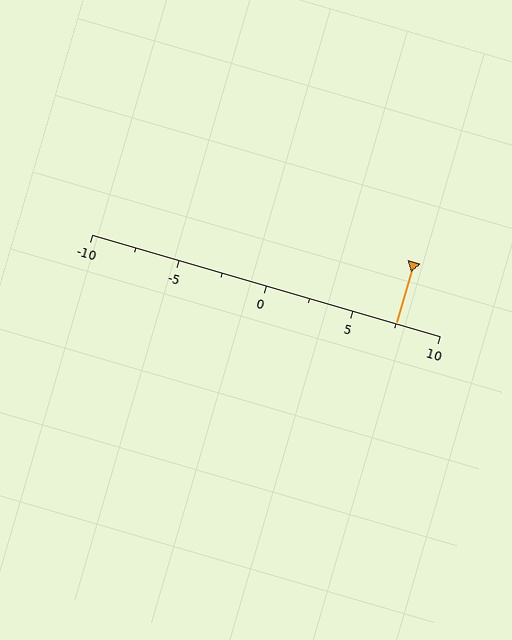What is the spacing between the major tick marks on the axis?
The major ticks are spaced 5 apart.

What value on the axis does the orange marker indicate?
The marker indicates approximately 7.5.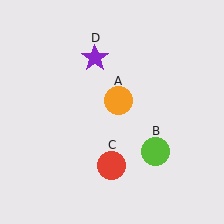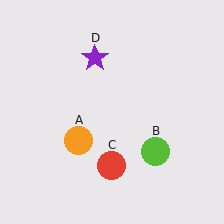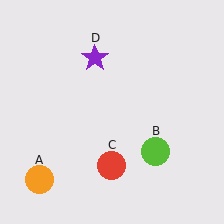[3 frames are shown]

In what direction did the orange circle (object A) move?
The orange circle (object A) moved down and to the left.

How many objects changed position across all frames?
1 object changed position: orange circle (object A).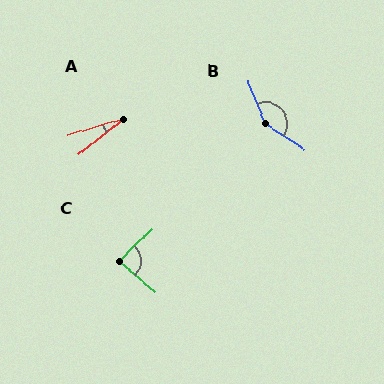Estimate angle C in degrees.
Approximately 85 degrees.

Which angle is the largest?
B, at approximately 145 degrees.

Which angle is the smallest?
A, at approximately 21 degrees.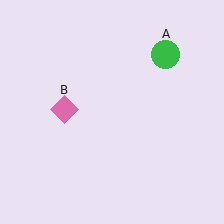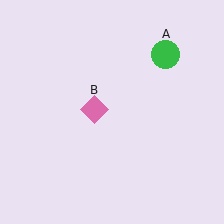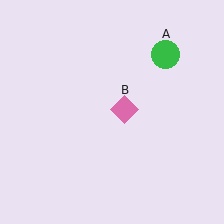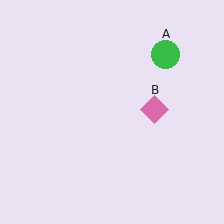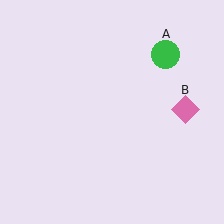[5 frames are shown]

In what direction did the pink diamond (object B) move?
The pink diamond (object B) moved right.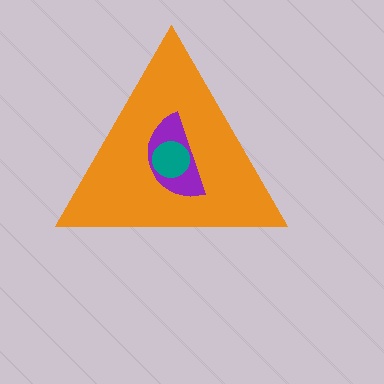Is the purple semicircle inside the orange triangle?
Yes.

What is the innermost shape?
The teal circle.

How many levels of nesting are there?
3.